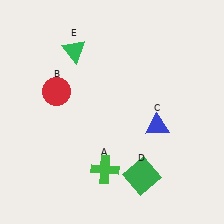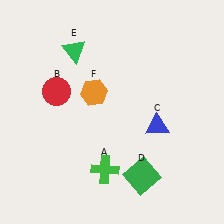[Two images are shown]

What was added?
An orange hexagon (F) was added in Image 2.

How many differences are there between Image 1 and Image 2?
There is 1 difference between the two images.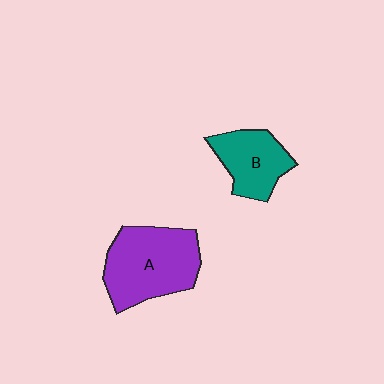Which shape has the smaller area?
Shape B (teal).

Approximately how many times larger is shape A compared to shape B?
Approximately 1.6 times.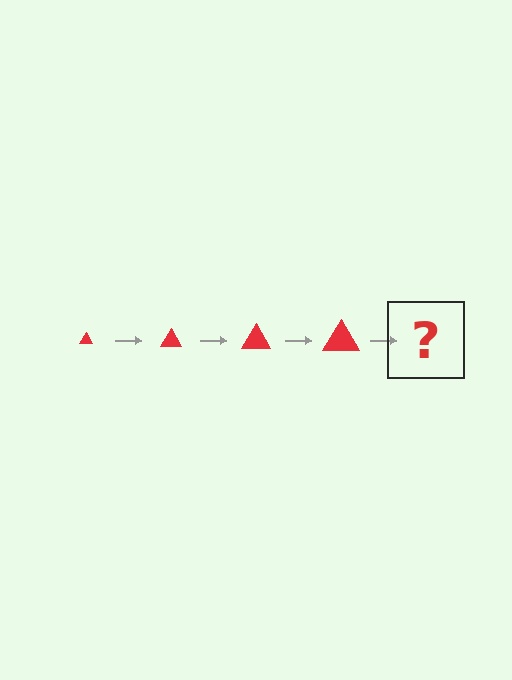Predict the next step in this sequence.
The next step is a red triangle, larger than the previous one.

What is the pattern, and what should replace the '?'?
The pattern is that the triangle gets progressively larger each step. The '?' should be a red triangle, larger than the previous one.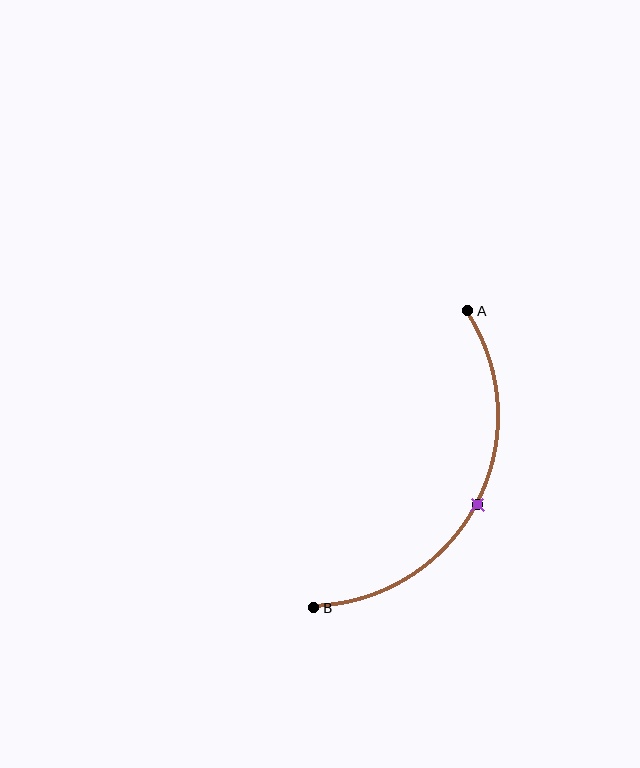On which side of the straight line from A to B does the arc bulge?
The arc bulges to the right of the straight line connecting A and B.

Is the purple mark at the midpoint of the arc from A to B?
Yes. The purple mark lies on the arc at equal arc-length from both A and B — it is the arc midpoint.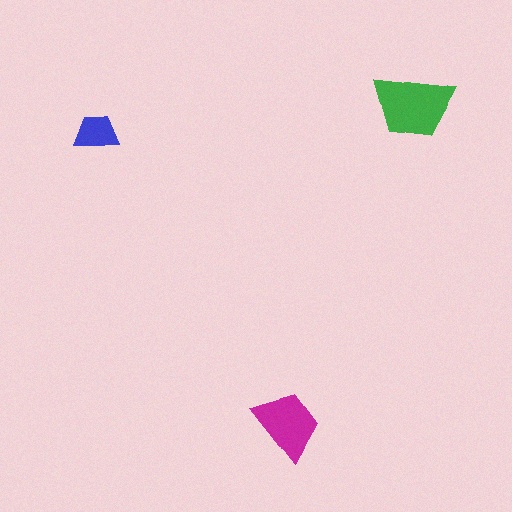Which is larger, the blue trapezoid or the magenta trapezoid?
The magenta one.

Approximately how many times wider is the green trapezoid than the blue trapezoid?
About 2 times wider.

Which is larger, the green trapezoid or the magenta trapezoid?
The green one.